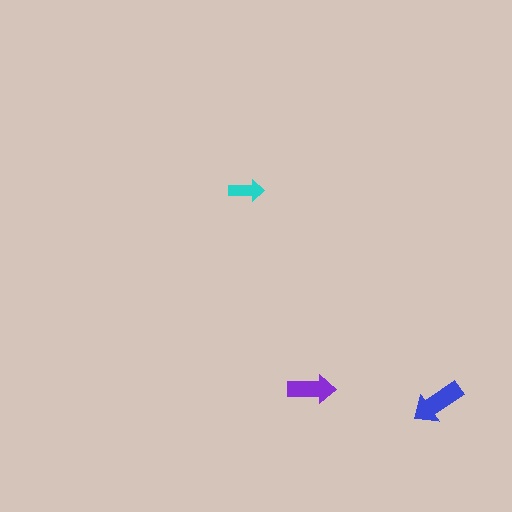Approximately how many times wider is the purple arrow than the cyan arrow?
About 1.5 times wider.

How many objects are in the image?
There are 3 objects in the image.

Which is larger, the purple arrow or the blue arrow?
The blue one.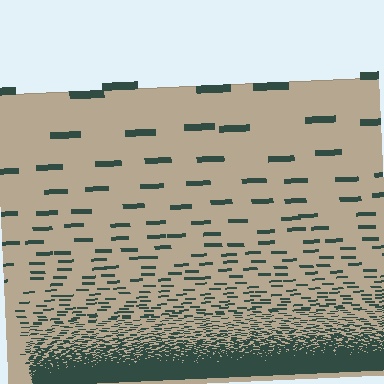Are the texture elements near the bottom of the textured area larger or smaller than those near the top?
Smaller. The gradient is inverted — elements near the bottom are smaller and denser.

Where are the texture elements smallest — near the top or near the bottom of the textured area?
Near the bottom.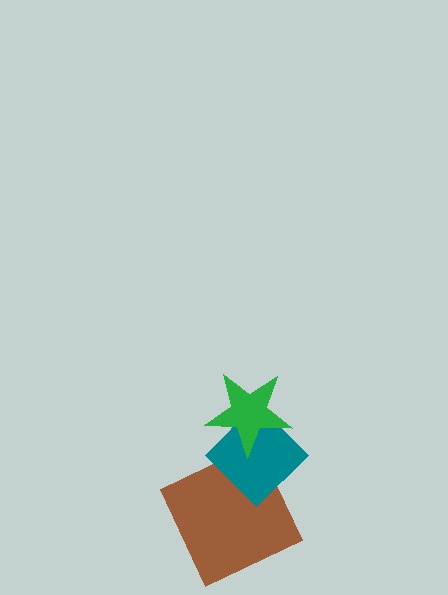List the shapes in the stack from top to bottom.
From top to bottom: the green star, the teal diamond, the brown square.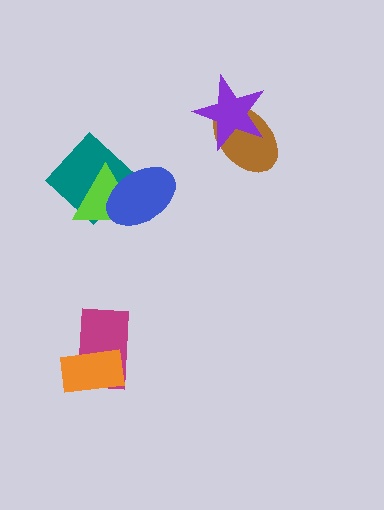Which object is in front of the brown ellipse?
The purple star is in front of the brown ellipse.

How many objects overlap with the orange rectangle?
1 object overlaps with the orange rectangle.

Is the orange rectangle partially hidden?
No, no other shape covers it.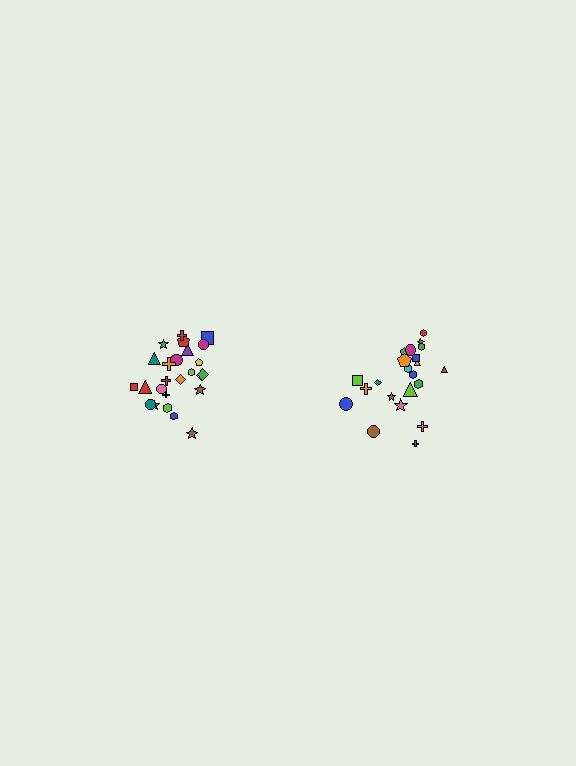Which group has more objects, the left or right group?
The left group.